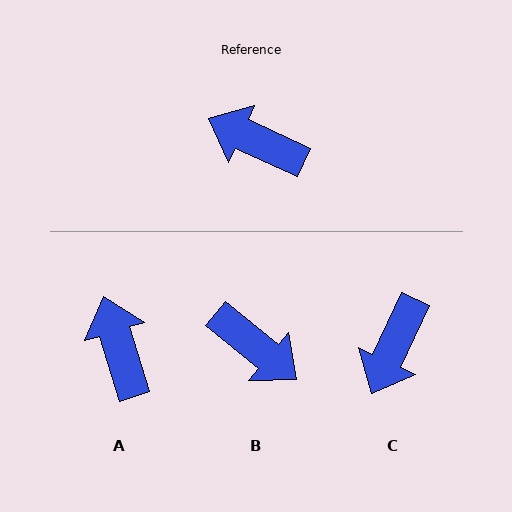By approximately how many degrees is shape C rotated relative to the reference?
Approximately 89 degrees counter-clockwise.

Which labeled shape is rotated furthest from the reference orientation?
B, about 165 degrees away.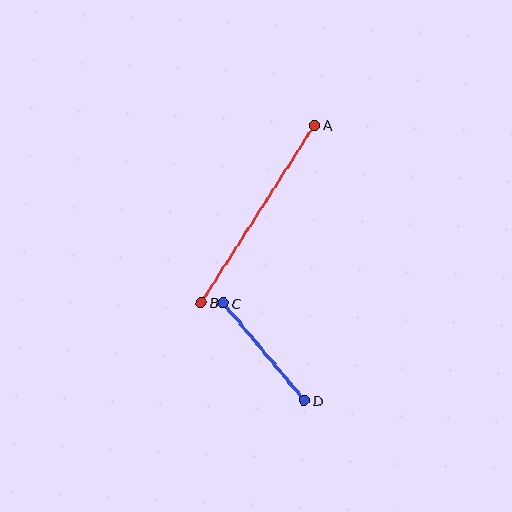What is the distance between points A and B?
The distance is approximately 210 pixels.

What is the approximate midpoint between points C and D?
The midpoint is at approximately (264, 352) pixels.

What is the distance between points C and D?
The distance is approximately 127 pixels.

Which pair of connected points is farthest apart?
Points A and B are farthest apart.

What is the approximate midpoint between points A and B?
The midpoint is at approximately (258, 214) pixels.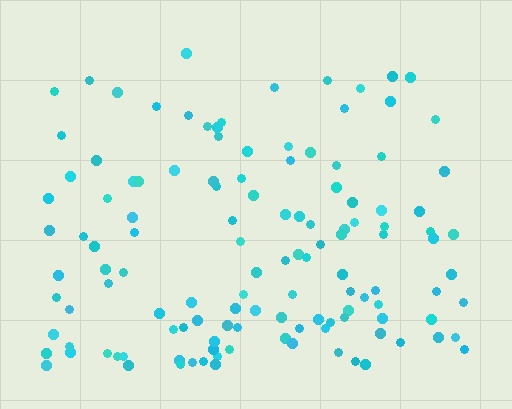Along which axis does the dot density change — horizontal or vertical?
Vertical.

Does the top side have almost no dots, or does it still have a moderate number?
Still a moderate number, just noticeably fewer than the bottom.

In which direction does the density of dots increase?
From top to bottom, with the bottom side densest.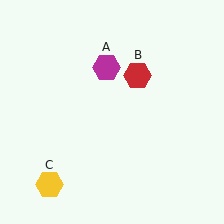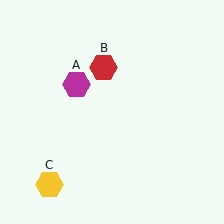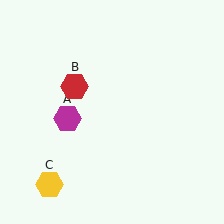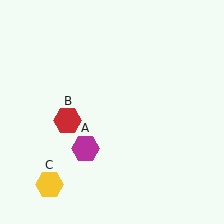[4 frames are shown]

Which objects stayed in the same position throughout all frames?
Yellow hexagon (object C) remained stationary.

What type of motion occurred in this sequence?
The magenta hexagon (object A), red hexagon (object B) rotated counterclockwise around the center of the scene.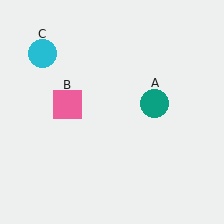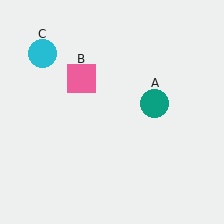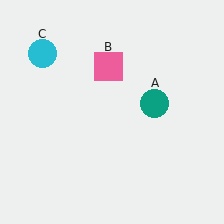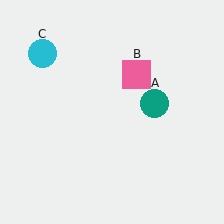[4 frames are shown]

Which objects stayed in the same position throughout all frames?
Teal circle (object A) and cyan circle (object C) remained stationary.